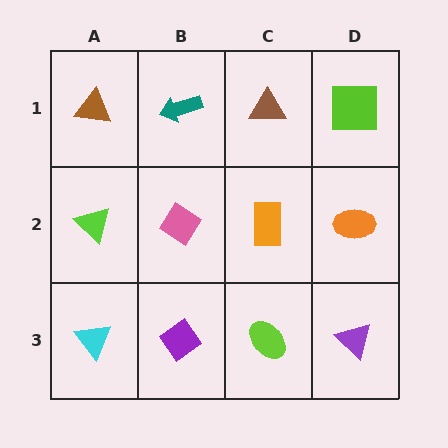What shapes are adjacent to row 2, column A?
A brown triangle (row 1, column A), a cyan triangle (row 3, column A), a pink diamond (row 2, column B).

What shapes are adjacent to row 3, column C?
An orange rectangle (row 2, column C), a purple diamond (row 3, column B), a purple triangle (row 3, column D).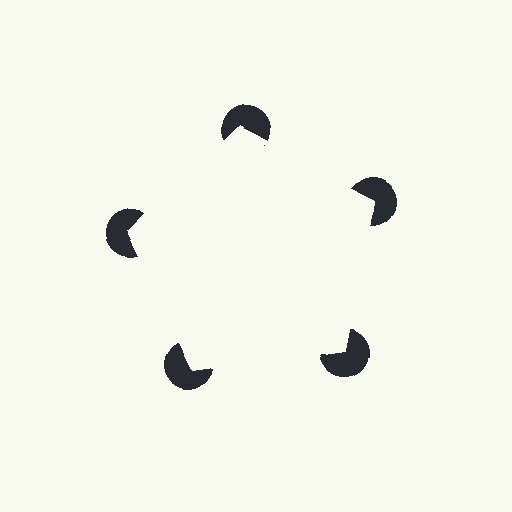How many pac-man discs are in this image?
There are 5 — one at each vertex of the illusory pentagon.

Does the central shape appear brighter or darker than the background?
It typically appears slightly brighter than the background, even though no actual brightness change is drawn.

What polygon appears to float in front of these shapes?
An illusory pentagon — its edges are inferred from the aligned wedge cuts in the pac-man discs, not physically drawn.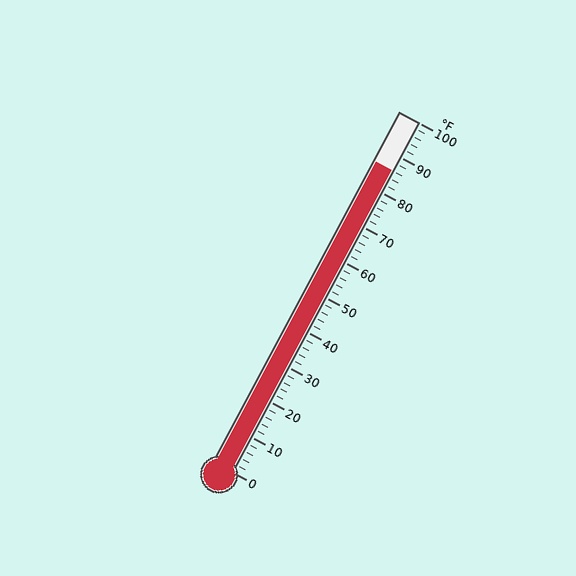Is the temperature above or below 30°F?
The temperature is above 30°F.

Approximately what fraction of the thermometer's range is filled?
The thermometer is filled to approximately 85% of its range.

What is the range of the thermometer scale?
The thermometer scale ranges from 0°F to 100°F.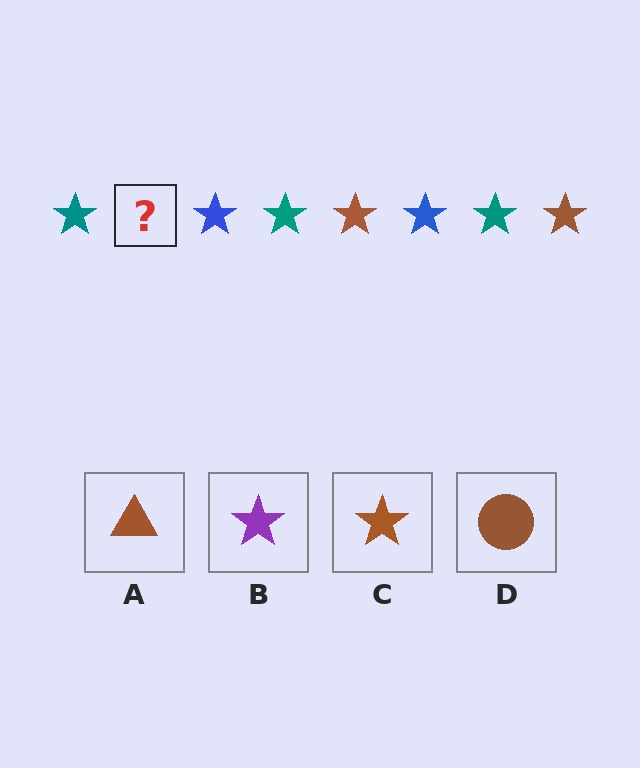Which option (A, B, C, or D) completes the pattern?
C.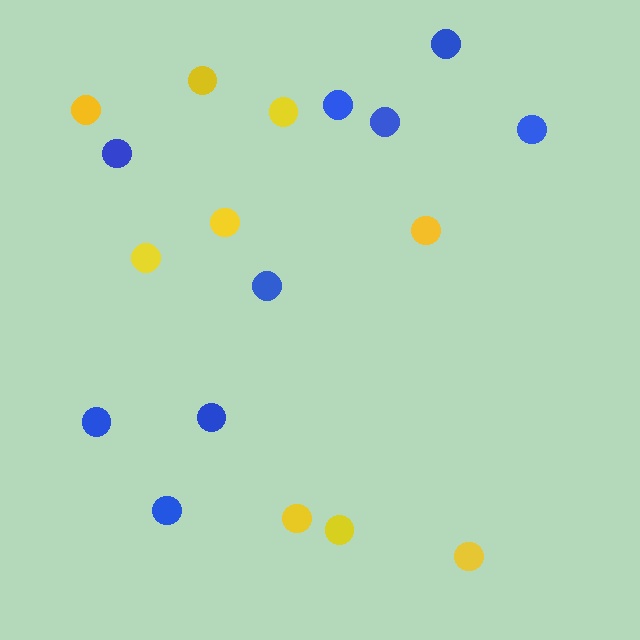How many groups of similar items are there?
There are 2 groups: one group of blue circles (9) and one group of yellow circles (9).